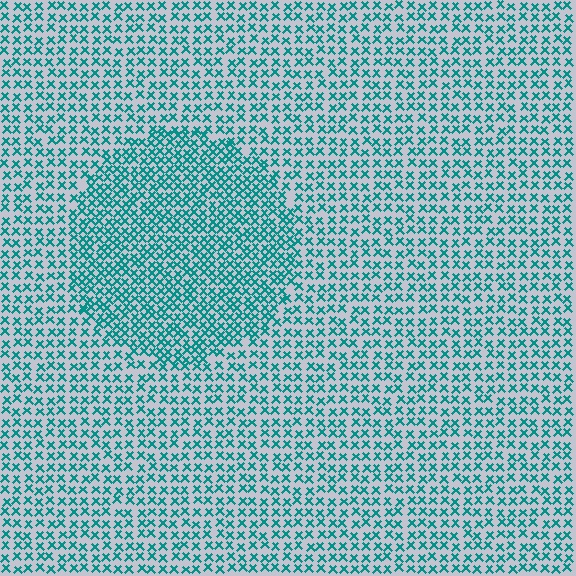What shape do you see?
I see a circle.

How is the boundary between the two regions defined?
The boundary is defined by a change in element density (approximately 1.7x ratio). All elements are the same color, size, and shape.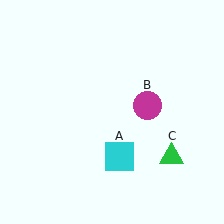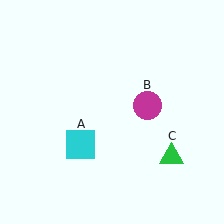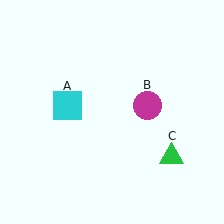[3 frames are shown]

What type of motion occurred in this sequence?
The cyan square (object A) rotated clockwise around the center of the scene.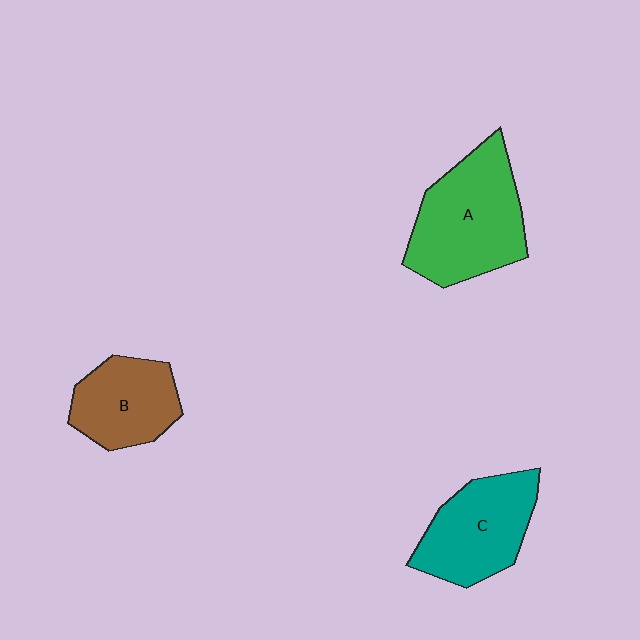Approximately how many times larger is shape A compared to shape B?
Approximately 1.5 times.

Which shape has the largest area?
Shape A (green).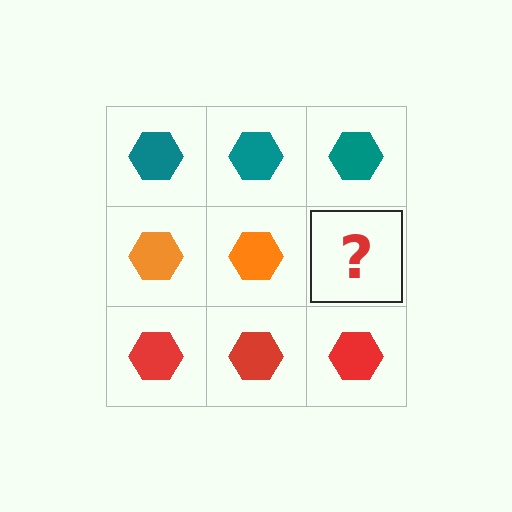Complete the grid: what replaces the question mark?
The question mark should be replaced with an orange hexagon.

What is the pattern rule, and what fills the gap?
The rule is that each row has a consistent color. The gap should be filled with an orange hexagon.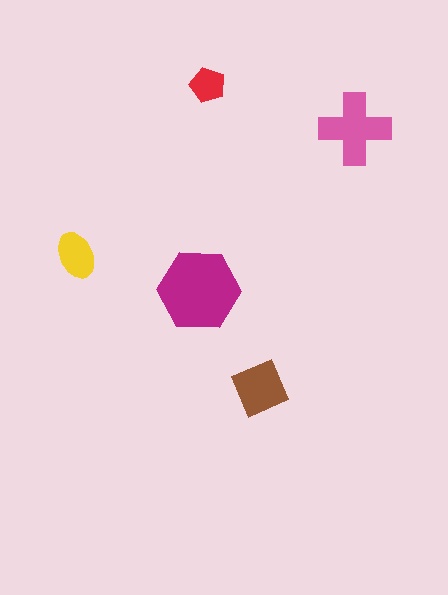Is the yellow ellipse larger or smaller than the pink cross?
Smaller.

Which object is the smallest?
The red pentagon.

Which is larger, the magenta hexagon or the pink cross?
The magenta hexagon.